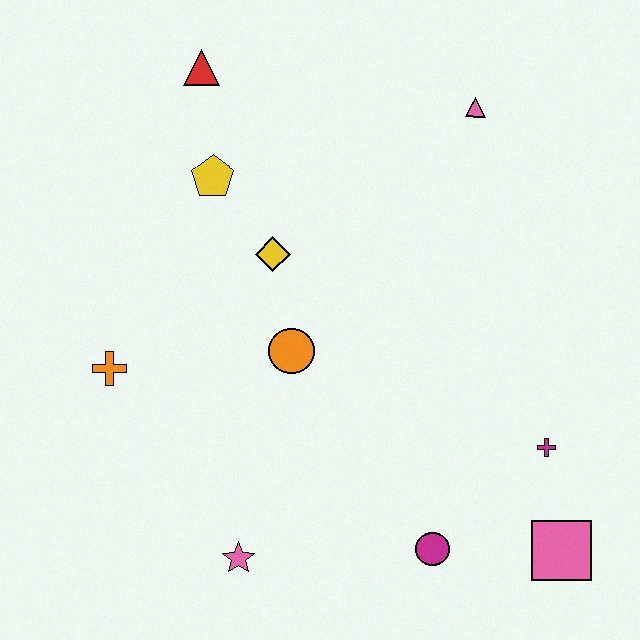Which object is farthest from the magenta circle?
The red triangle is farthest from the magenta circle.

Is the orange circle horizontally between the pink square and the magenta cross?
No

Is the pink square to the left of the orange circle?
No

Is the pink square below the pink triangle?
Yes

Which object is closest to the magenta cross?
The pink square is closest to the magenta cross.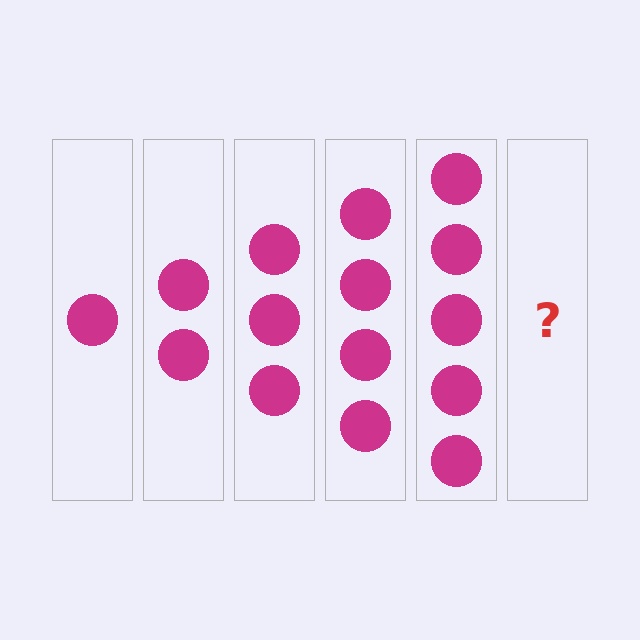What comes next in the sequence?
The next element should be 6 circles.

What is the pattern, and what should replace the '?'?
The pattern is that each step adds one more circle. The '?' should be 6 circles.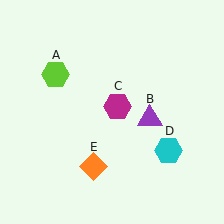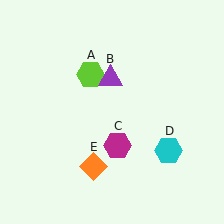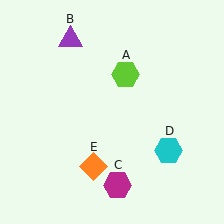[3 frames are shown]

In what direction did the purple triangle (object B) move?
The purple triangle (object B) moved up and to the left.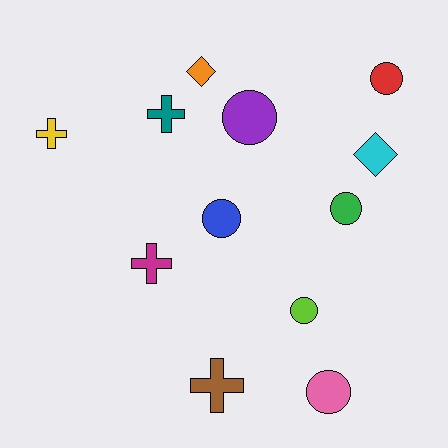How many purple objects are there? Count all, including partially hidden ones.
There is 1 purple object.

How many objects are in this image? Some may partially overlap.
There are 12 objects.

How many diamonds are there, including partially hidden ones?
There are 2 diamonds.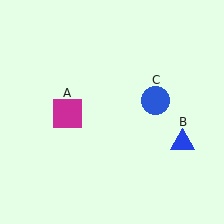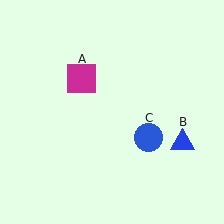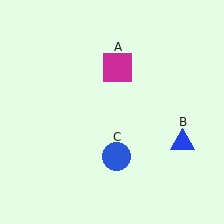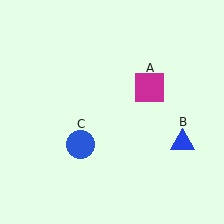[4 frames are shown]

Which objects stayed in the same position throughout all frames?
Blue triangle (object B) remained stationary.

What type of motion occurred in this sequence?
The magenta square (object A), blue circle (object C) rotated clockwise around the center of the scene.